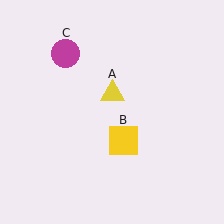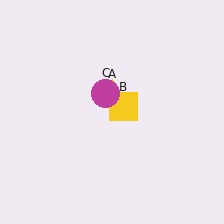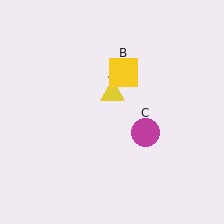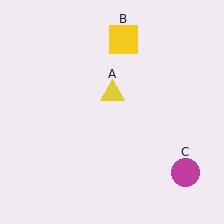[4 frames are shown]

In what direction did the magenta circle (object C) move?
The magenta circle (object C) moved down and to the right.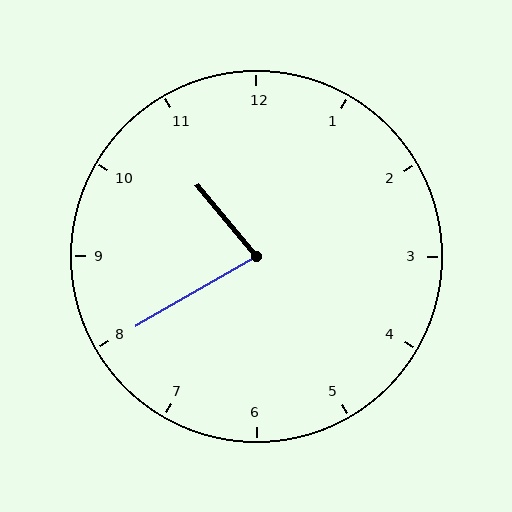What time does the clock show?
10:40.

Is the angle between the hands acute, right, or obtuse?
It is acute.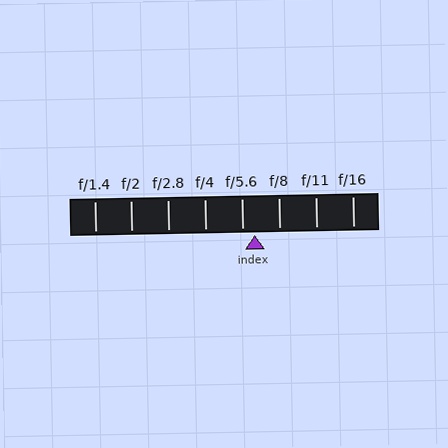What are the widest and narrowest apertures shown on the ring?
The widest aperture shown is f/1.4 and the narrowest is f/16.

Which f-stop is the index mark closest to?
The index mark is closest to f/5.6.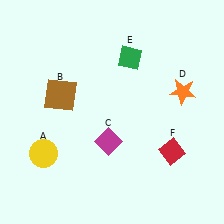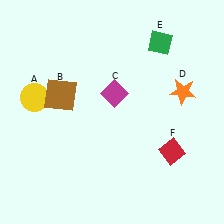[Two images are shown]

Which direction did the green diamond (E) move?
The green diamond (E) moved right.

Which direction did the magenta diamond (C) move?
The magenta diamond (C) moved up.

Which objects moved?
The objects that moved are: the yellow circle (A), the magenta diamond (C), the green diamond (E).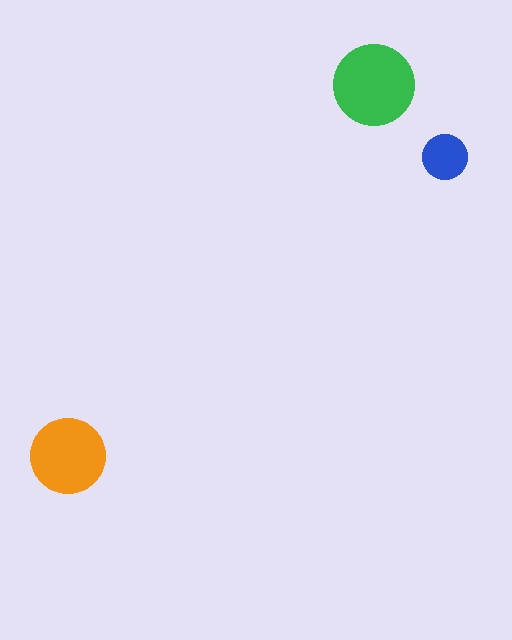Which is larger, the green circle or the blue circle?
The green one.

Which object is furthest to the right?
The blue circle is rightmost.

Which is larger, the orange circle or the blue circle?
The orange one.